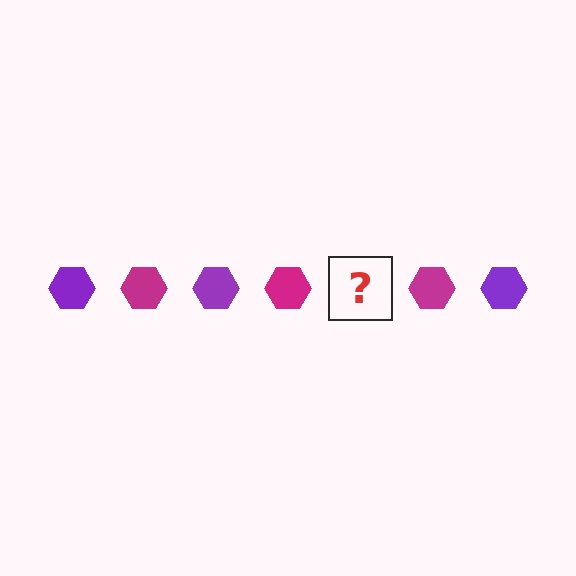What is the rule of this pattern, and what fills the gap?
The rule is that the pattern cycles through purple, magenta hexagons. The gap should be filled with a purple hexagon.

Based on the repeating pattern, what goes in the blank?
The blank should be a purple hexagon.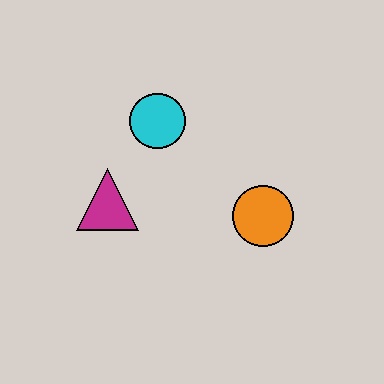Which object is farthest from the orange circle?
The magenta triangle is farthest from the orange circle.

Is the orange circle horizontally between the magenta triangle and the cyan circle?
No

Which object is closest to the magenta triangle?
The cyan circle is closest to the magenta triangle.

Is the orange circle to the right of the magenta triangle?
Yes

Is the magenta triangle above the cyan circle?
No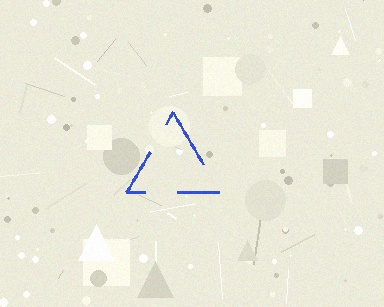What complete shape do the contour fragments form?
The contour fragments form a triangle.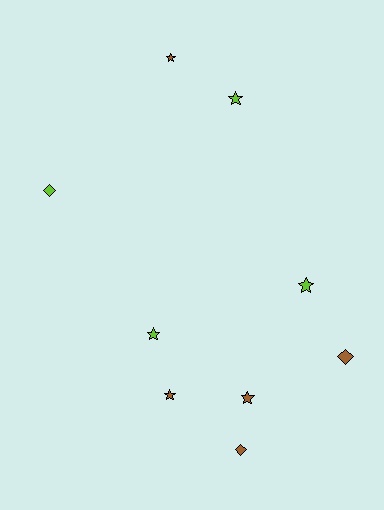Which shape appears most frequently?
Star, with 6 objects.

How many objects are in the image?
There are 9 objects.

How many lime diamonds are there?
There is 1 lime diamond.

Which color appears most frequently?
Brown, with 5 objects.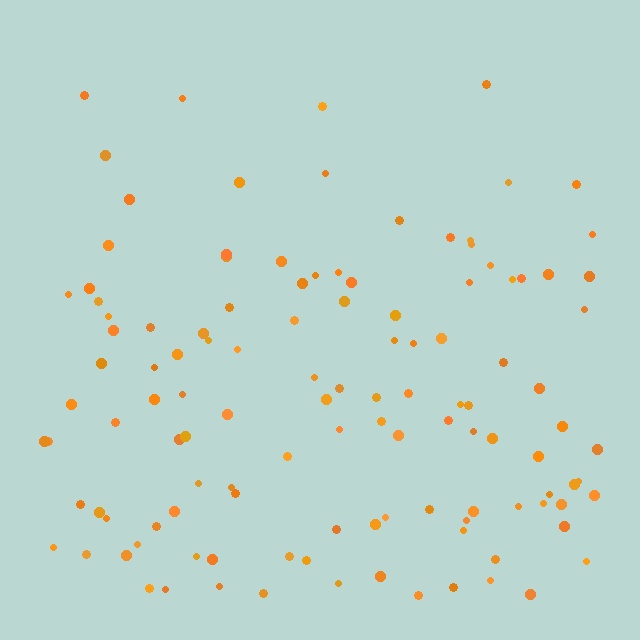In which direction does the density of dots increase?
From top to bottom, with the bottom side densest.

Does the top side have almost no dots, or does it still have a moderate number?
Still a moderate number, just noticeably fewer than the bottom.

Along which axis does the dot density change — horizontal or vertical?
Vertical.